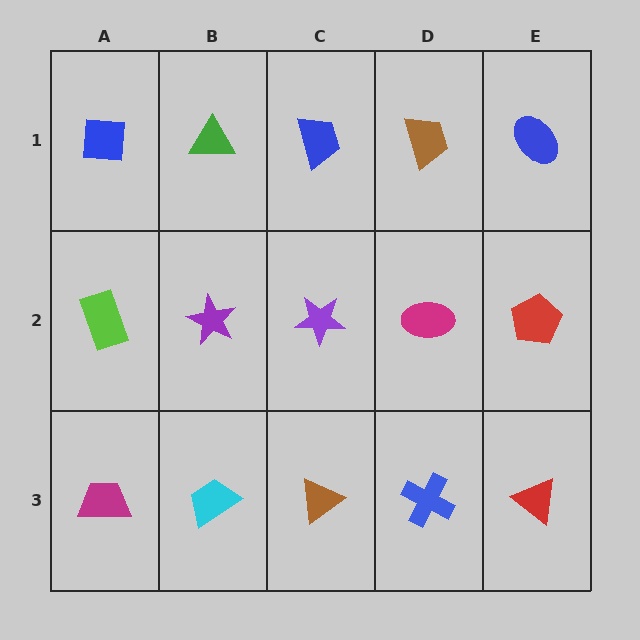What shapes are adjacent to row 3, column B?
A purple star (row 2, column B), a magenta trapezoid (row 3, column A), a brown triangle (row 3, column C).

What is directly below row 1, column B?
A purple star.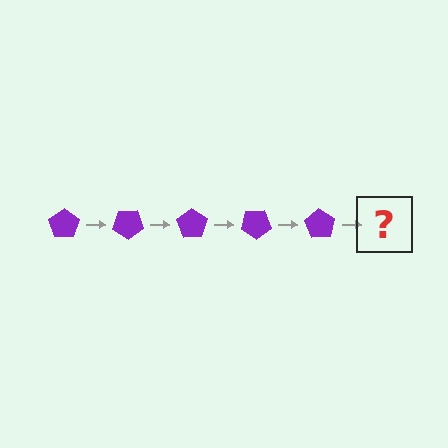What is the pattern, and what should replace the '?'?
The pattern is that the pentagon rotates 35 degrees each step. The '?' should be a purple pentagon rotated 175 degrees.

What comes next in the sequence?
The next element should be a purple pentagon rotated 175 degrees.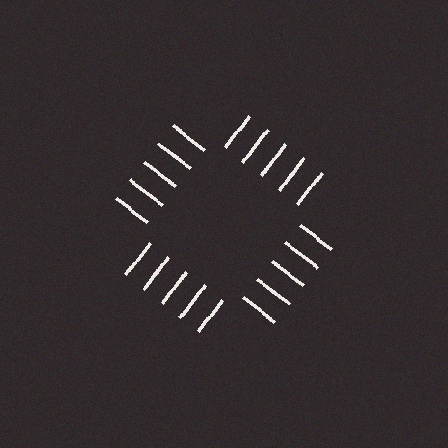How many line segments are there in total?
20 — 5 along each of the 4 edges.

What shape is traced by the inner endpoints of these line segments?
An illusory square — the line segments terminate on its edges but no continuous stroke is drawn.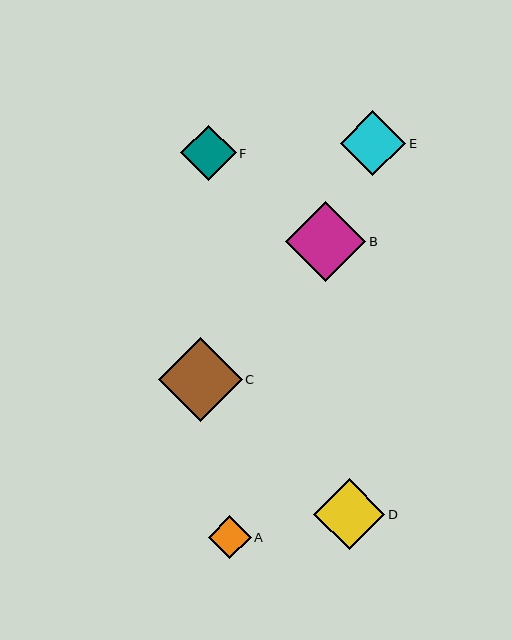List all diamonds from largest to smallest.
From largest to smallest: C, B, D, E, F, A.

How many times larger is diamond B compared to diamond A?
Diamond B is approximately 1.9 times the size of diamond A.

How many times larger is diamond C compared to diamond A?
Diamond C is approximately 2.0 times the size of diamond A.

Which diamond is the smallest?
Diamond A is the smallest with a size of approximately 43 pixels.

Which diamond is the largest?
Diamond C is the largest with a size of approximately 84 pixels.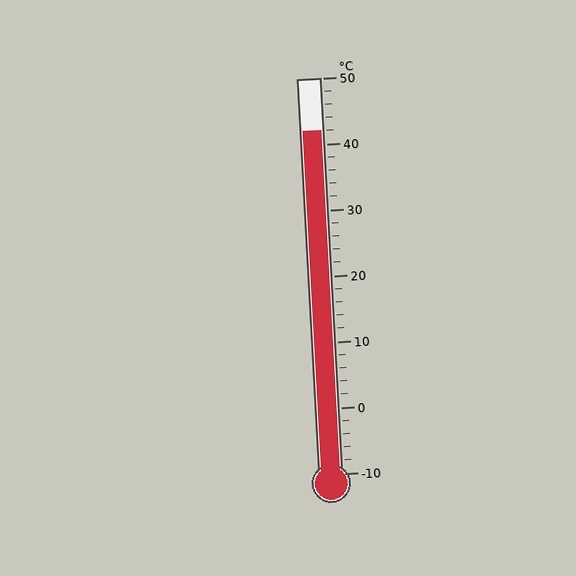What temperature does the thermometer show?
The thermometer shows approximately 42°C.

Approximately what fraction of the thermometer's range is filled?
The thermometer is filled to approximately 85% of its range.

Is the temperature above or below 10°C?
The temperature is above 10°C.